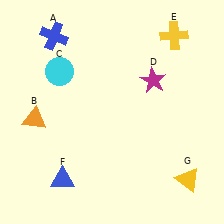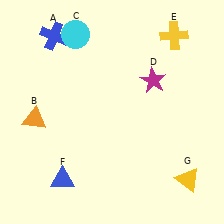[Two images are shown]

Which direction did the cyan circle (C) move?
The cyan circle (C) moved up.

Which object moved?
The cyan circle (C) moved up.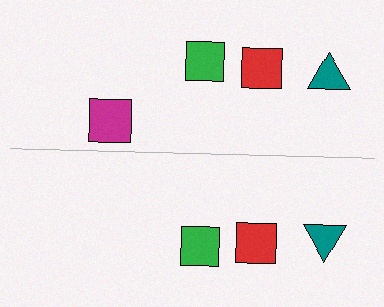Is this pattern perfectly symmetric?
No, the pattern is not perfectly symmetric. A magenta square is missing from the bottom side.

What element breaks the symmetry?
A magenta square is missing from the bottom side.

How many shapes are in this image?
There are 7 shapes in this image.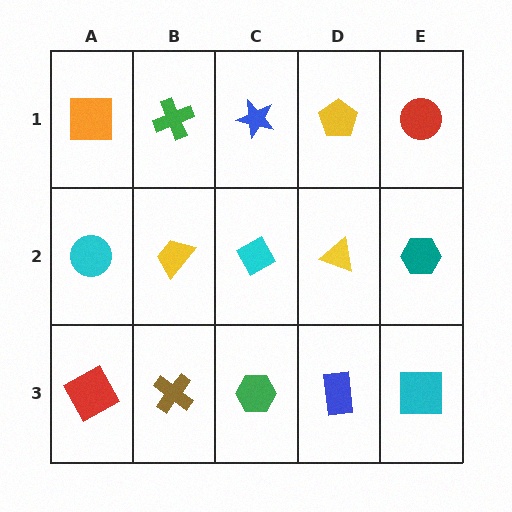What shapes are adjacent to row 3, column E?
A teal hexagon (row 2, column E), a blue rectangle (row 3, column D).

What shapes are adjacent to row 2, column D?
A yellow pentagon (row 1, column D), a blue rectangle (row 3, column D), a cyan diamond (row 2, column C), a teal hexagon (row 2, column E).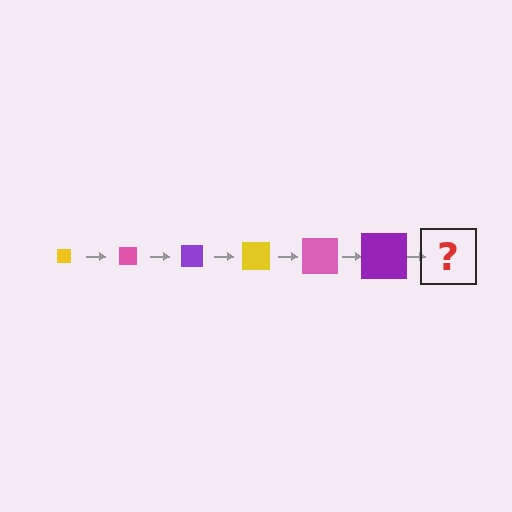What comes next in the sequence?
The next element should be a yellow square, larger than the previous one.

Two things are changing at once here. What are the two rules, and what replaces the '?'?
The two rules are that the square grows larger each step and the color cycles through yellow, pink, and purple. The '?' should be a yellow square, larger than the previous one.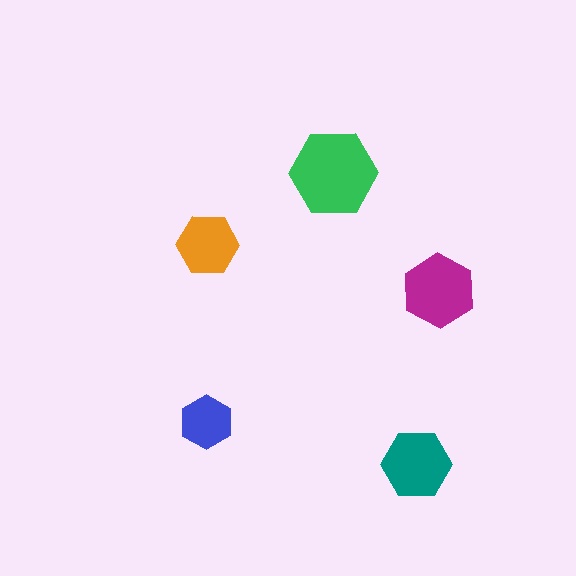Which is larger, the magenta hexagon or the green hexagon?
The green one.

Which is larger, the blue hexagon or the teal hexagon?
The teal one.